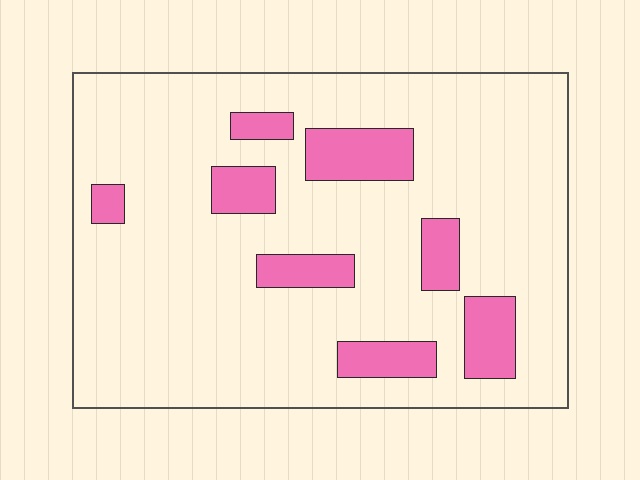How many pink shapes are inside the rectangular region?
8.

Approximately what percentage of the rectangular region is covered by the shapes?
Approximately 15%.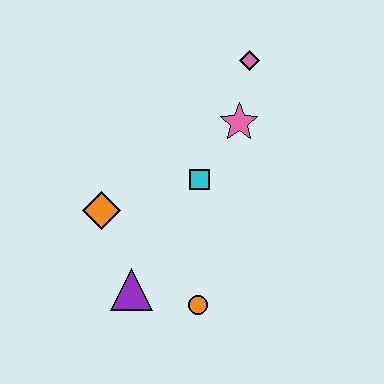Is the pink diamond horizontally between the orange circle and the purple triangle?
No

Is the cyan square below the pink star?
Yes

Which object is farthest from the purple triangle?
The pink diamond is farthest from the purple triangle.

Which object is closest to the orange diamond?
The purple triangle is closest to the orange diamond.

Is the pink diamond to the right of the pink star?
Yes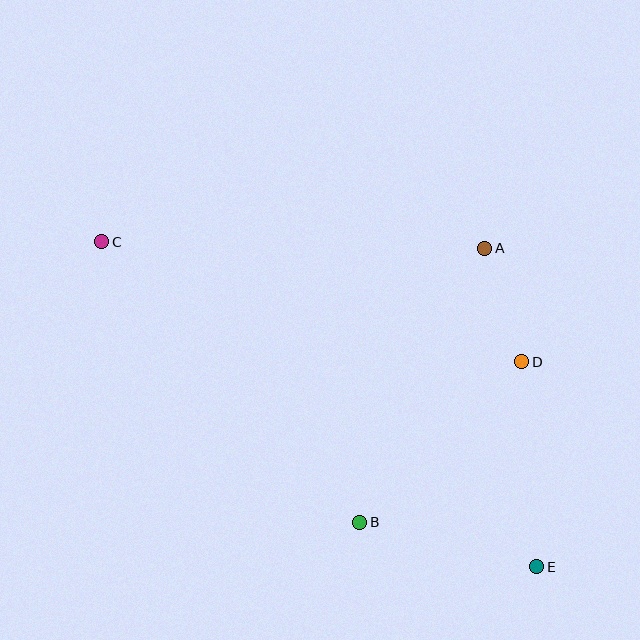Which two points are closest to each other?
Points A and D are closest to each other.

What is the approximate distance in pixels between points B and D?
The distance between B and D is approximately 228 pixels.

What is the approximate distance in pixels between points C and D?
The distance between C and D is approximately 436 pixels.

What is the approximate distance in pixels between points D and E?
The distance between D and E is approximately 205 pixels.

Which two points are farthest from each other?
Points C and E are farthest from each other.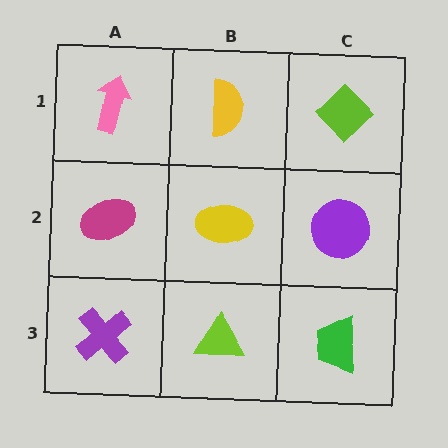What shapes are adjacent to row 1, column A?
A magenta ellipse (row 2, column A), a yellow semicircle (row 1, column B).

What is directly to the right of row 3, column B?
A green trapezoid.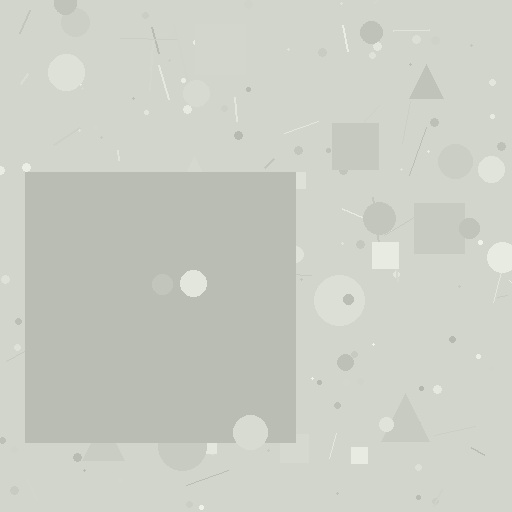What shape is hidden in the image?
A square is hidden in the image.